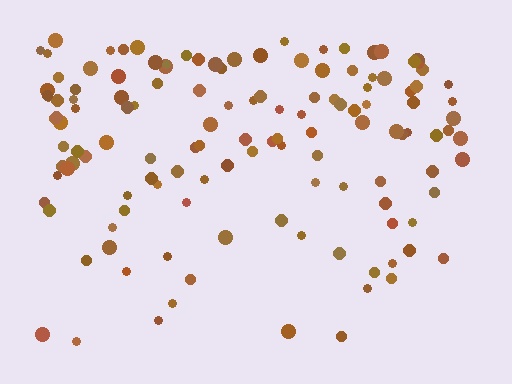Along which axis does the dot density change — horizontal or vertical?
Vertical.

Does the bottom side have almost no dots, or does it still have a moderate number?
Still a moderate number, just noticeably fewer than the top.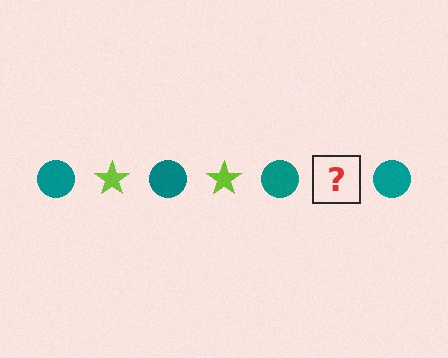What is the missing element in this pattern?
The missing element is a lime star.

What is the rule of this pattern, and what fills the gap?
The rule is that the pattern alternates between teal circle and lime star. The gap should be filled with a lime star.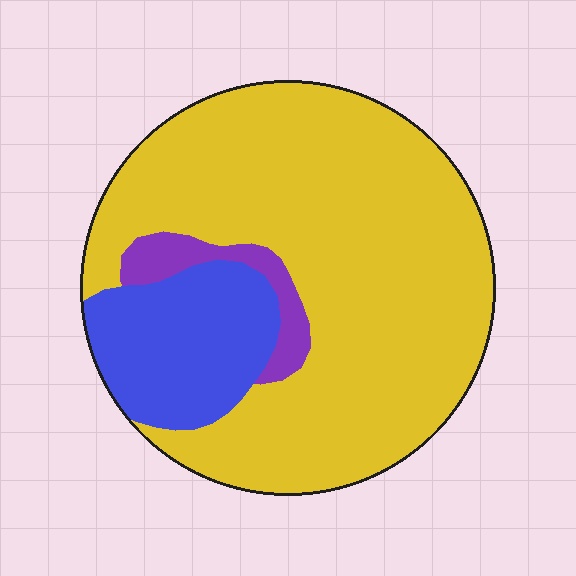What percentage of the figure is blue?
Blue takes up between a sixth and a third of the figure.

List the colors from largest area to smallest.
From largest to smallest: yellow, blue, purple.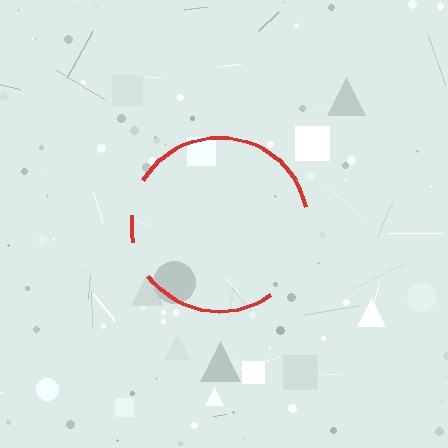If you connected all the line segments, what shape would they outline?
They would outline a circle.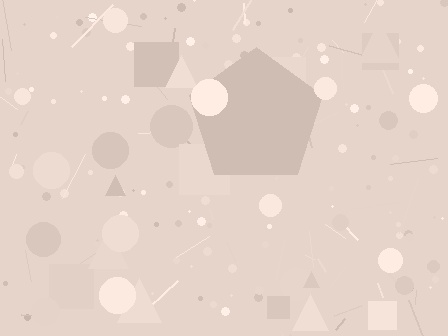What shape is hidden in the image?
A pentagon is hidden in the image.